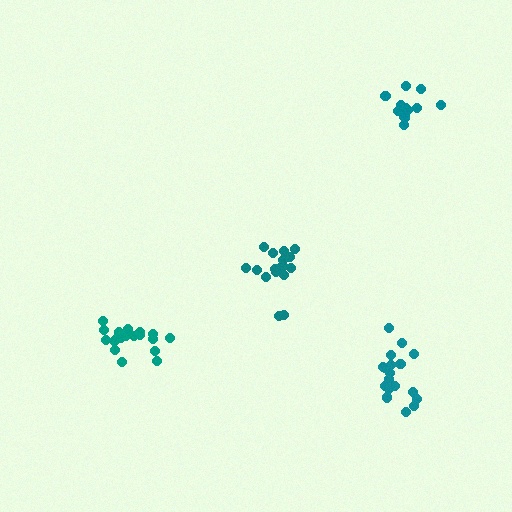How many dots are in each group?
Group 1: 19 dots, Group 2: 19 dots, Group 3: 13 dots, Group 4: 18 dots (69 total).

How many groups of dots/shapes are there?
There are 4 groups.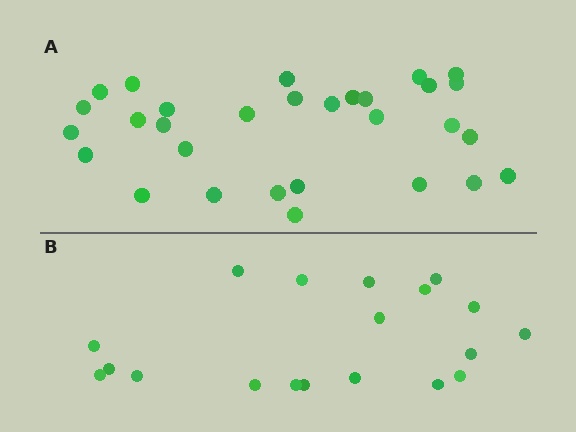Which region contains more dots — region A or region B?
Region A (the top region) has more dots.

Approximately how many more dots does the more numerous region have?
Region A has roughly 12 or so more dots than region B.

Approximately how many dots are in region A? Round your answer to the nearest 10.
About 30 dots.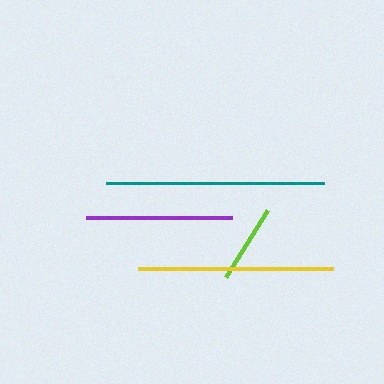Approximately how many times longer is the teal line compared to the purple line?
The teal line is approximately 1.5 times the length of the purple line.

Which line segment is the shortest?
The lime line is the shortest at approximately 79 pixels.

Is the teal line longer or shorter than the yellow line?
The teal line is longer than the yellow line.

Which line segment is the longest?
The teal line is the longest at approximately 218 pixels.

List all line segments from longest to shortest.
From longest to shortest: teal, yellow, purple, lime.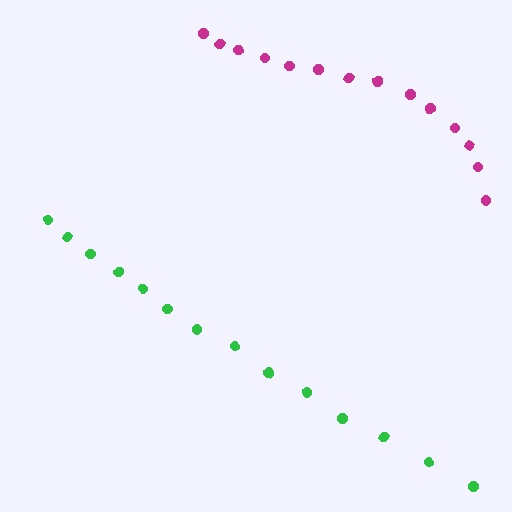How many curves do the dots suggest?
There are 2 distinct paths.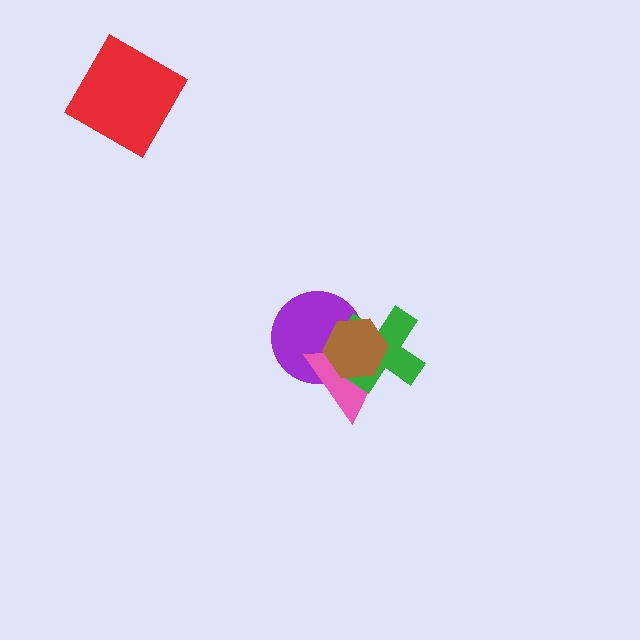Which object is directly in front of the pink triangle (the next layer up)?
The green cross is directly in front of the pink triangle.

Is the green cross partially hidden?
Yes, it is partially covered by another shape.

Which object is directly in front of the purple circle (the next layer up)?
The pink triangle is directly in front of the purple circle.